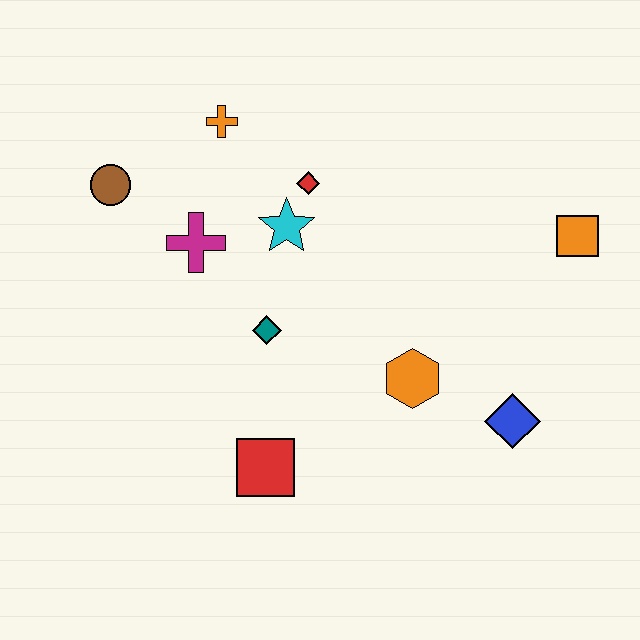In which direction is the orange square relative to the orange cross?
The orange square is to the right of the orange cross.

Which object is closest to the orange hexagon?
The blue diamond is closest to the orange hexagon.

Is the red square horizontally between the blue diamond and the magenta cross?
Yes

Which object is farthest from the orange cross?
The blue diamond is farthest from the orange cross.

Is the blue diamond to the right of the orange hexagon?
Yes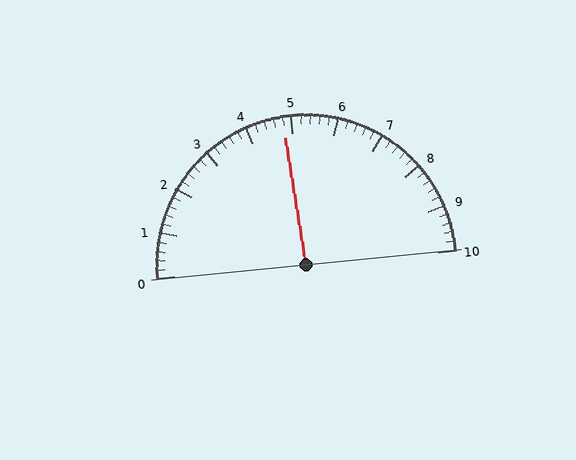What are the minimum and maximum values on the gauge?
The gauge ranges from 0 to 10.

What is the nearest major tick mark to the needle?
The nearest major tick mark is 5.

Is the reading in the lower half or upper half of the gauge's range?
The reading is in the lower half of the range (0 to 10).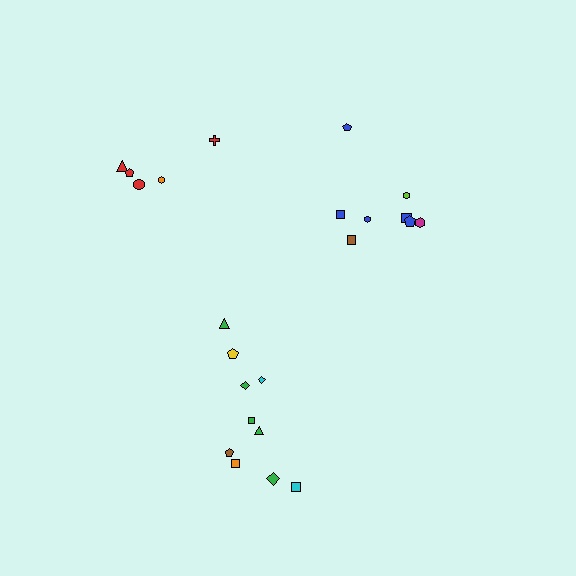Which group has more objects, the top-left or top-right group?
The top-right group.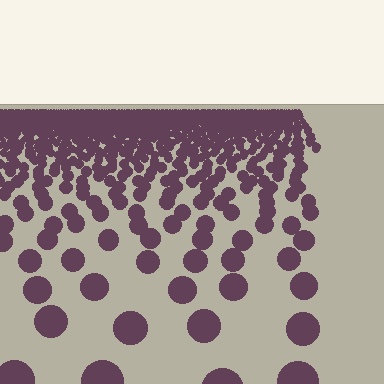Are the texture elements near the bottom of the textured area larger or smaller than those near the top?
Larger. Near the bottom, elements are closer to the viewer and appear at a bigger on-screen size.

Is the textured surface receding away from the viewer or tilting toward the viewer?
The surface is receding away from the viewer. Texture elements get smaller and denser toward the top.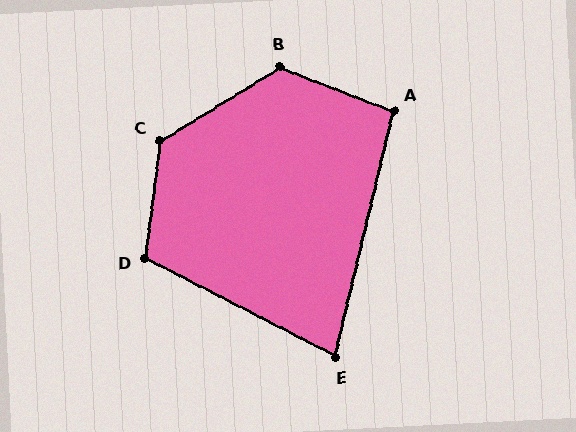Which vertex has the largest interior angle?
C, at approximately 128 degrees.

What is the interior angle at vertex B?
Approximately 127 degrees (obtuse).